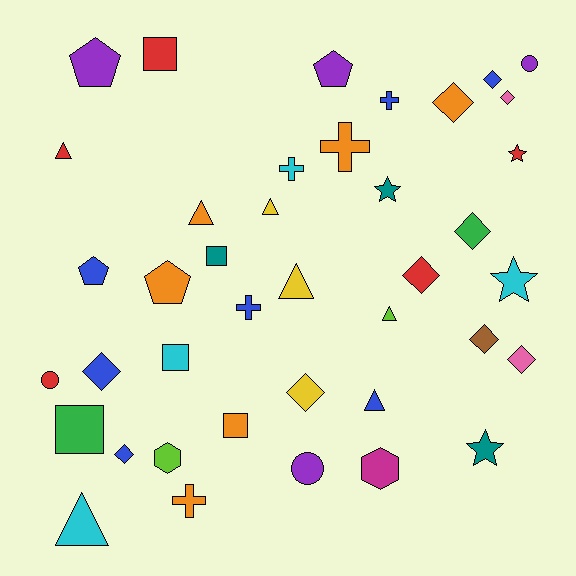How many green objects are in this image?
There are 2 green objects.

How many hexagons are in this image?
There are 2 hexagons.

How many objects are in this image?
There are 40 objects.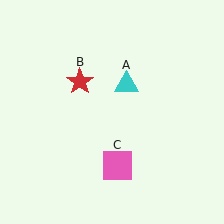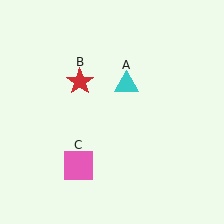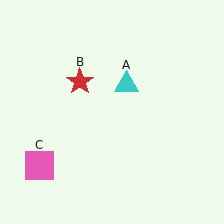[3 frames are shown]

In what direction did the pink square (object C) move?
The pink square (object C) moved left.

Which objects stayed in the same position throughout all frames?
Cyan triangle (object A) and red star (object B) remained stationary.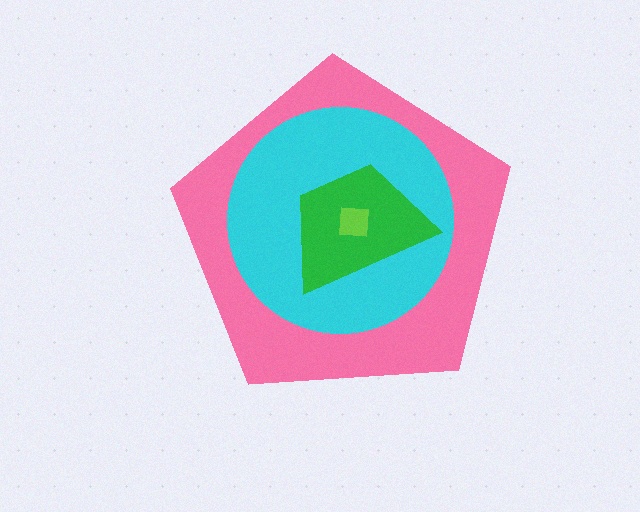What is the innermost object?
The lime square.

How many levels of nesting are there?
4.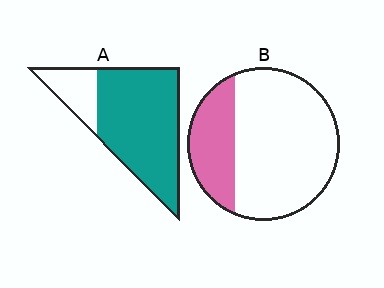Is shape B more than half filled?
No.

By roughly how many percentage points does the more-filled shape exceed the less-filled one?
By roughly 50 percentage points (A over B).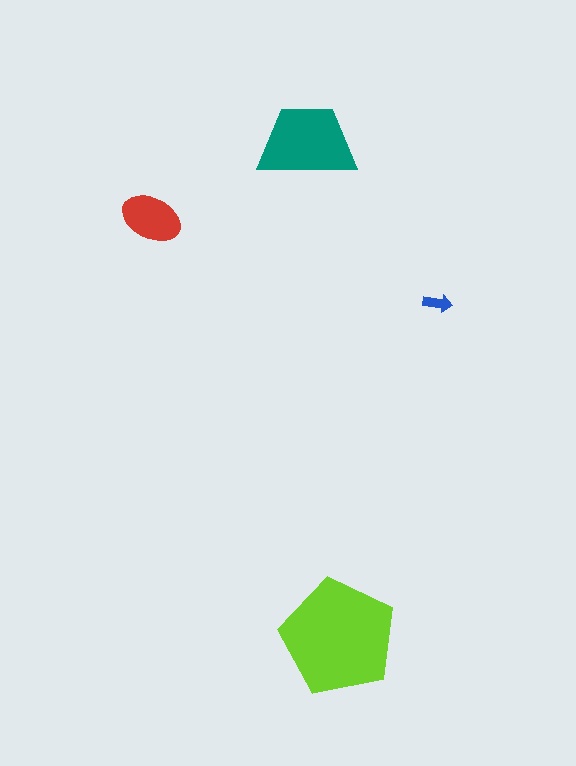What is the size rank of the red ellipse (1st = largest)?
3rd.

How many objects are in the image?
There are 4 objects in the image.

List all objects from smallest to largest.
The blue arrow, the red ellipse, the teal trapezoid, the lime pentagon.